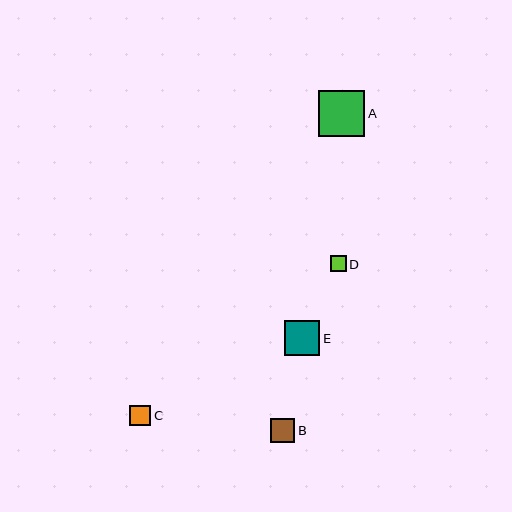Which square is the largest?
Square A is the largest with a size of approximately 46 pixels.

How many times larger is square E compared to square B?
Square E is approximately 1.5 times the size of square B.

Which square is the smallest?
Square D is the smallest with a size of approximately 16 pixels.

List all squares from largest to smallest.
From largest to smallest: A, E, B, C, D.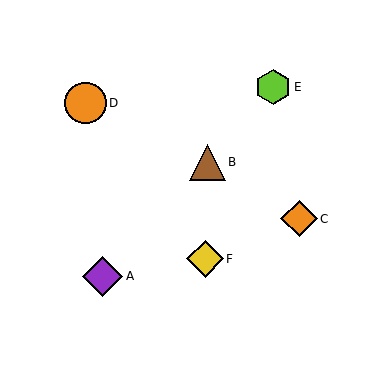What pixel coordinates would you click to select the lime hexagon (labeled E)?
Click at (273, 87) to select the lime hexagon E.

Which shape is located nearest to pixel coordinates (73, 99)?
The orange circle (labeled D) at (85, 103) is nearest to that location.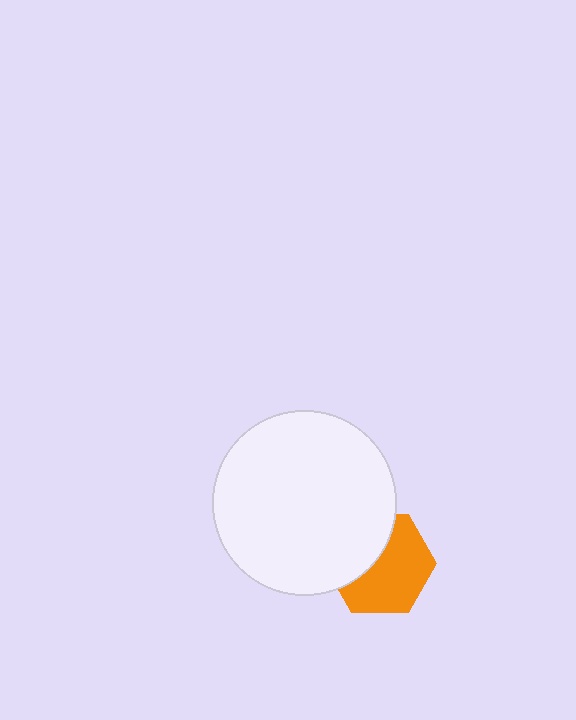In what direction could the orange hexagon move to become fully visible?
The orange hexagon could move toward the lower-right. That would shift it out from behind the white circle entirely.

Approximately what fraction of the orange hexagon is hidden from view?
Roughly 39% of the orange hexagon is hidden behind the white circle.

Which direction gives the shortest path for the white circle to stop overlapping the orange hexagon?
Moving toward the upper-left gives the shortest separation.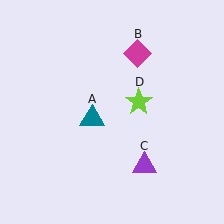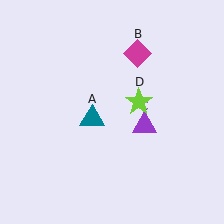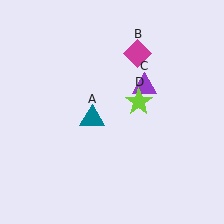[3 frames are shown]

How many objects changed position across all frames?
1 object changed position: purple triangle (object C).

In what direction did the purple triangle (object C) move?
The purple triangle (object C) moved up.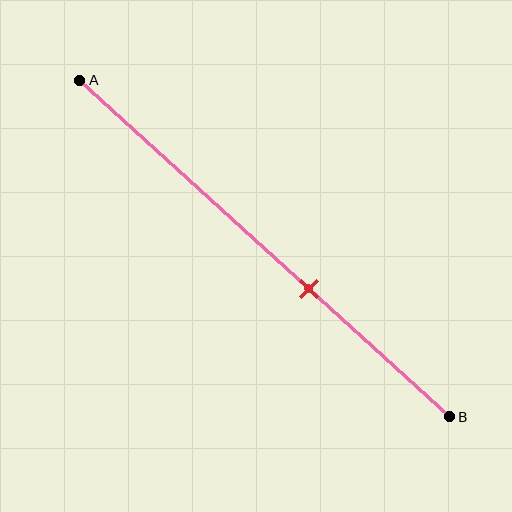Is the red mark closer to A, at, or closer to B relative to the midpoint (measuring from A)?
The red mark is closer to point B than the midpoint of segment AB.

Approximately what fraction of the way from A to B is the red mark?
The red mark is approximately 60% of the way from A to B.